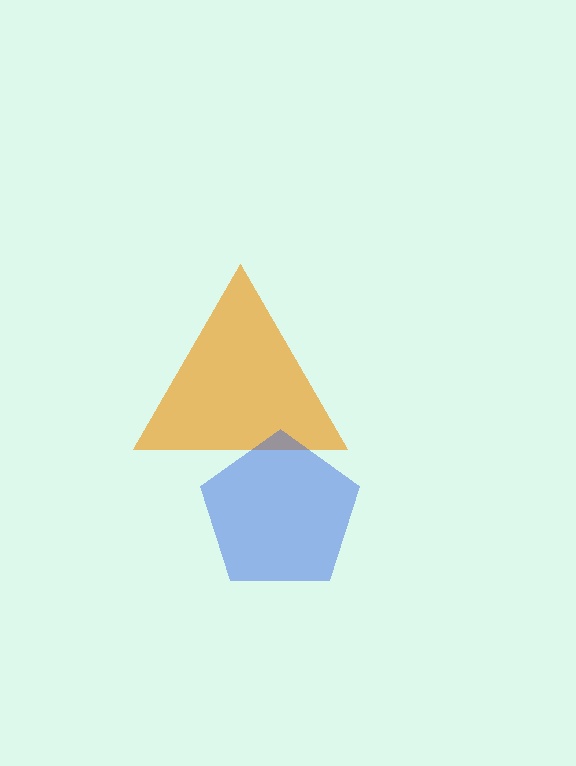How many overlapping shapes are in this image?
There are 2 overlapping shapes in the image.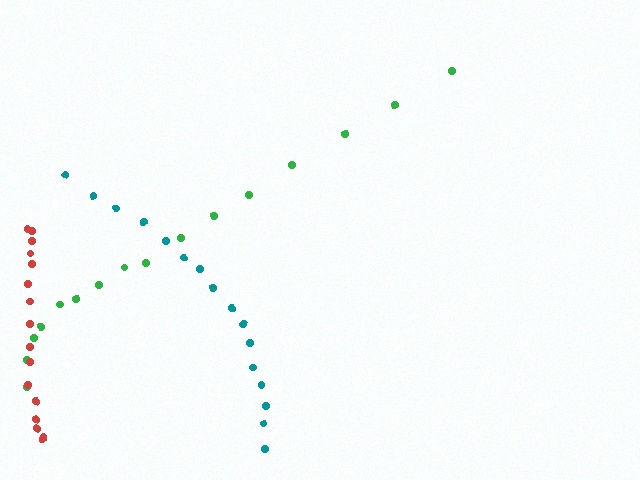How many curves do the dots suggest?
There are 3 distinct paths.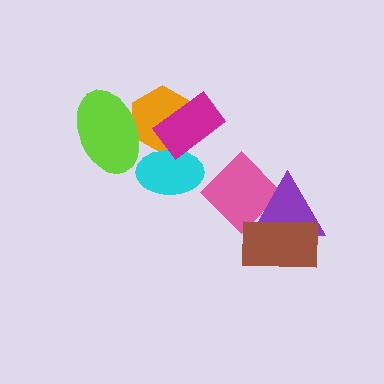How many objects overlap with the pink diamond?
2 objects overlap with the pink diamond.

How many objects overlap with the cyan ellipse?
2 objects overlap with the cyan ellipse.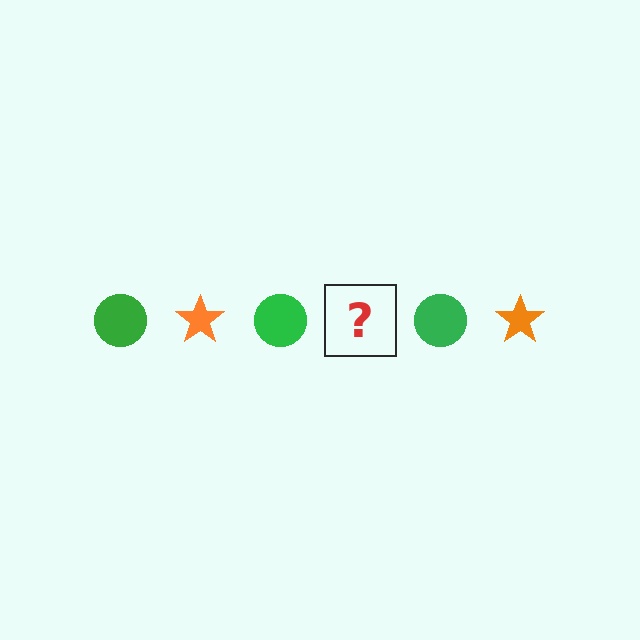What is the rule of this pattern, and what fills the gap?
The rule is that the pattern alternates between green circle and orange star. The gap should be filled with an orange star.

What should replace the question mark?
The question mark should be replaced with an orange star.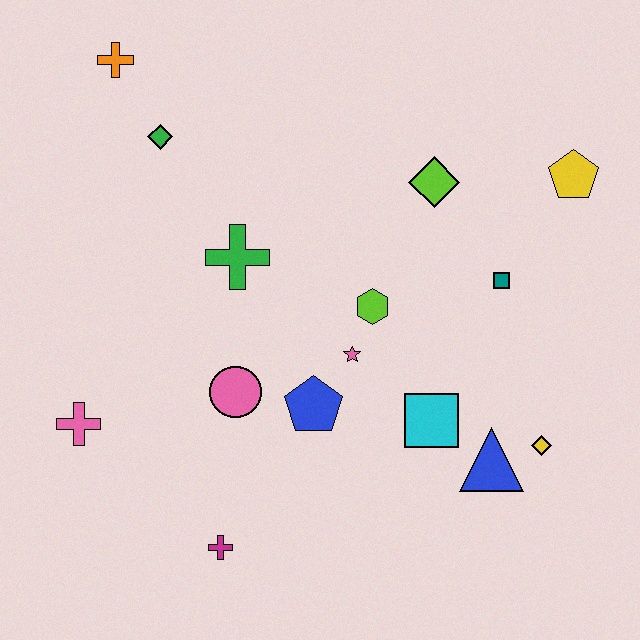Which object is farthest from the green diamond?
The yellow diamond is farthest from the green diamond.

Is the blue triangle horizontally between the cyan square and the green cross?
No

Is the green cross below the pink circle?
No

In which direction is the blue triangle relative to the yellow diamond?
The blue triangle is to the left of the yellow diamond.